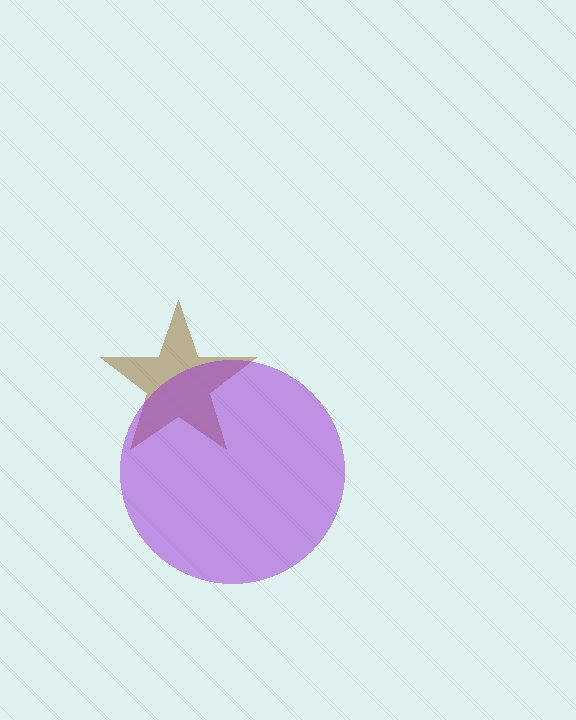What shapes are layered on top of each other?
The layered shapes are: a brown star, a purple circle.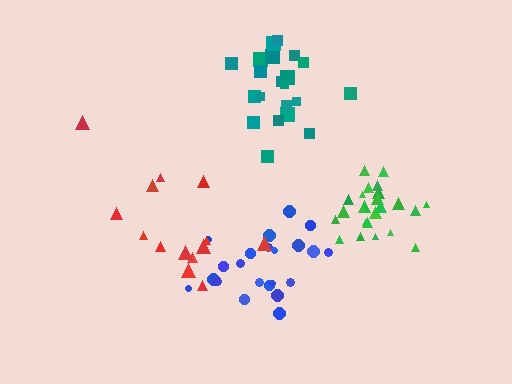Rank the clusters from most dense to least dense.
green, blue, teal, red.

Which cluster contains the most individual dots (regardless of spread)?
Green (25).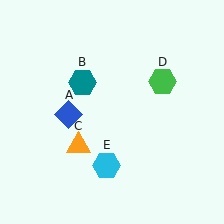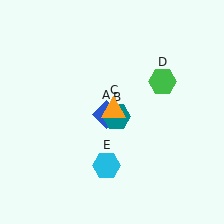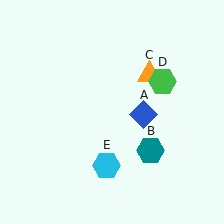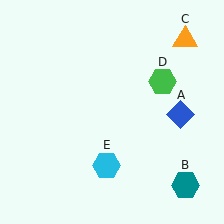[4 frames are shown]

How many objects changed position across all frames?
3 objects changed position: blue diamond (object A), teal hexagon (object B), orange triangle (object C).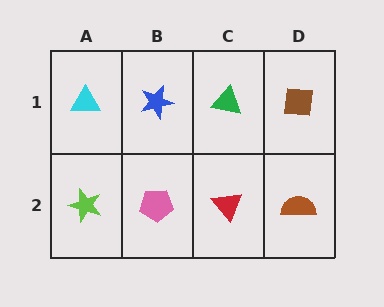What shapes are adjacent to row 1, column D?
A brown semicircle (row 2, column D), a green triangle (row 1, column C).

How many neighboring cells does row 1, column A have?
2.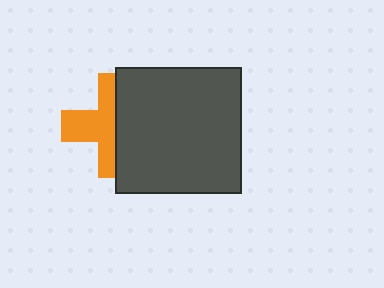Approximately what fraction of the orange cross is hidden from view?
Roughly 46% of the orange cross is hidden behind the dark gray square.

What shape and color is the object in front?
The object in front is a dark gray square.